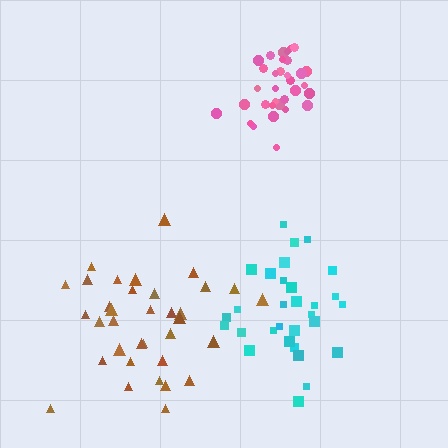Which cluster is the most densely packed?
Pink.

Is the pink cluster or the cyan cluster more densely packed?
Pink.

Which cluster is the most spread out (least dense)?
Brown.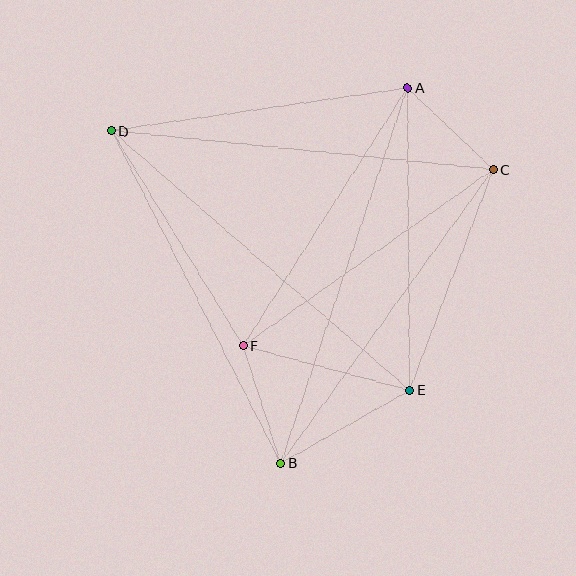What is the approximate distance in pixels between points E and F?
The distance between E and F is approximately 173 pixels.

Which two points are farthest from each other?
Points A and B are farthest from each other.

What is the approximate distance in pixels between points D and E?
The distance between D and E is approximately 395 pixels.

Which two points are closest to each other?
Points A and C are closest to each other.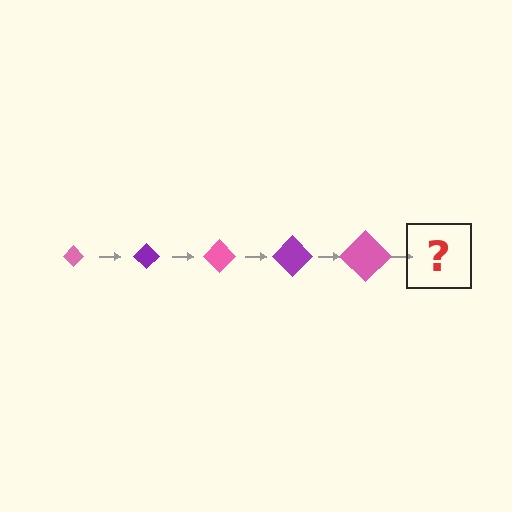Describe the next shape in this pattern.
It should be a purple diamond, larger than the previous one.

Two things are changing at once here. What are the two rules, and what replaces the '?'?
The two rules are that the diamond grows larger each step and the color cycles through pink and purple. The '?' should be a purple diamond, larger than the previous one.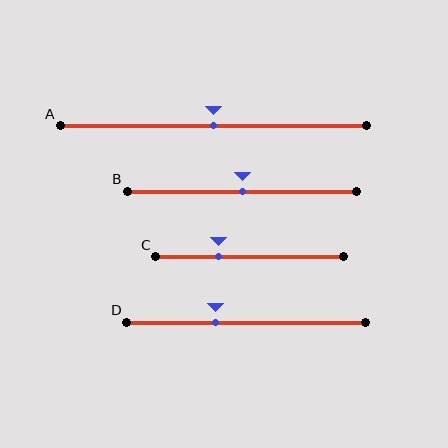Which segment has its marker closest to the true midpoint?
Segment A has its marker closest to the true midpoint.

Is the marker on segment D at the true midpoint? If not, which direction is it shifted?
No, the marker on segment D is shifted to the left by about 13% of the segment length.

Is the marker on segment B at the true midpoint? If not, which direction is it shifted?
Yes, the marker on segment B is at the true midpoint.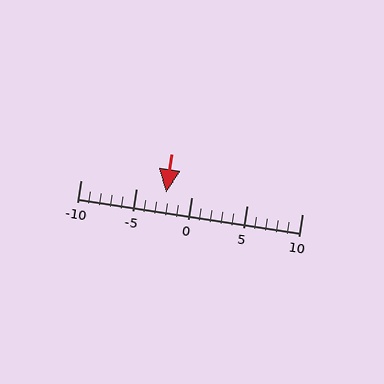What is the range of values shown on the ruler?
The ruler shows values from -10 to 10.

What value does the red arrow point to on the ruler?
The red arrow points to approximately -2.